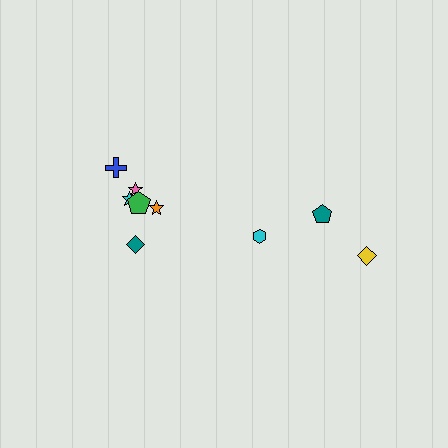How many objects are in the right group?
There are 3 objects.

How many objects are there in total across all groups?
There are 9 objects.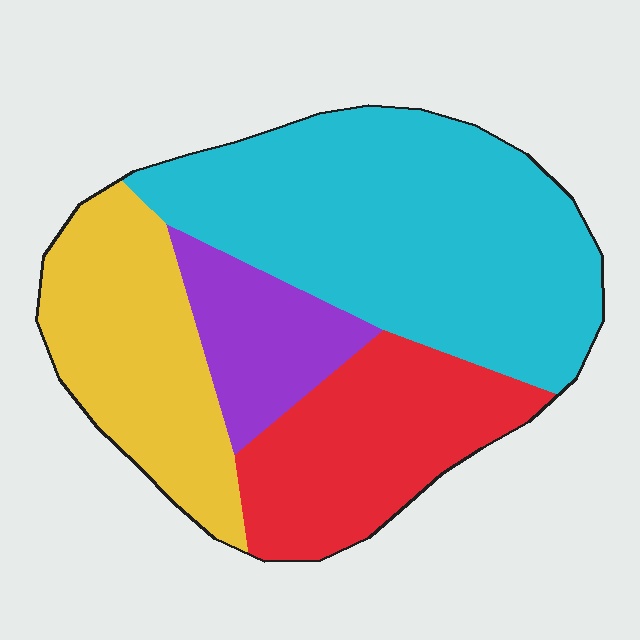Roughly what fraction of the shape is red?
Red covers around 20% of the shape.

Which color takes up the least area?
Purple, at roughly 10%.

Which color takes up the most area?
Cyan, at roughly 45%.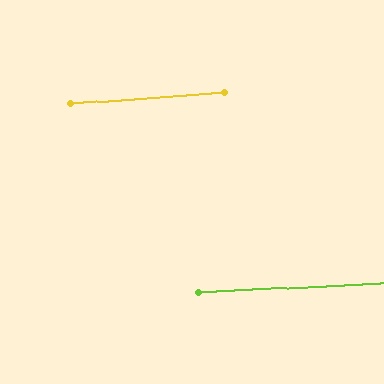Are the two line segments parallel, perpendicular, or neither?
Parallel — their directions differ by only 1.6°.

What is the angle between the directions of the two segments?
Approximately 2 degrees.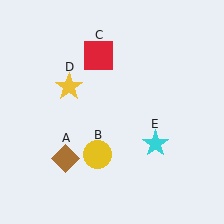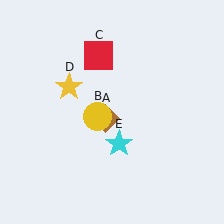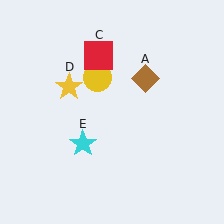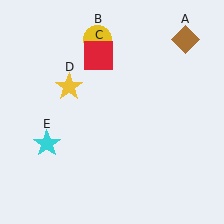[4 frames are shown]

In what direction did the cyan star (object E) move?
The cyan star (object E) moved left.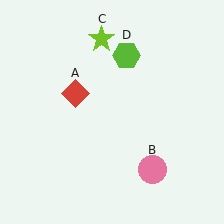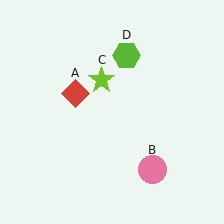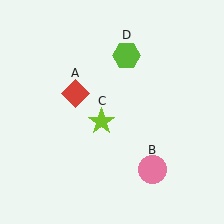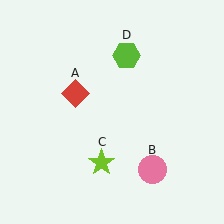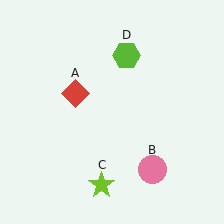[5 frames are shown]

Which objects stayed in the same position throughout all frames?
Red diamond (object A) and pink circle (object B) and lime hexagon (object D) remained stationary.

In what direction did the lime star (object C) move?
The lime star (object C) moved down.